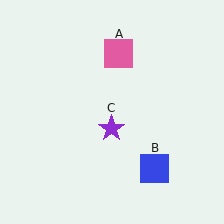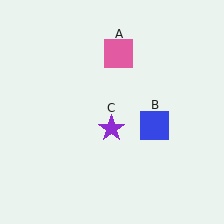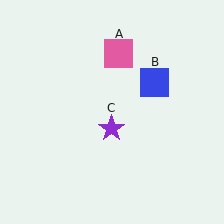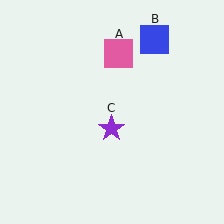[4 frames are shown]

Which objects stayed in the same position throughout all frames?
Pink square (object A) and purple star (object C) remained stationary.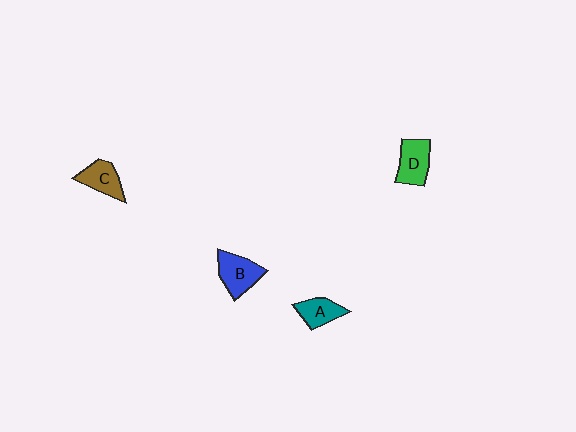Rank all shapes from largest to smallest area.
From largest to smallest: B (blue), D (green), C (brown), A (teal).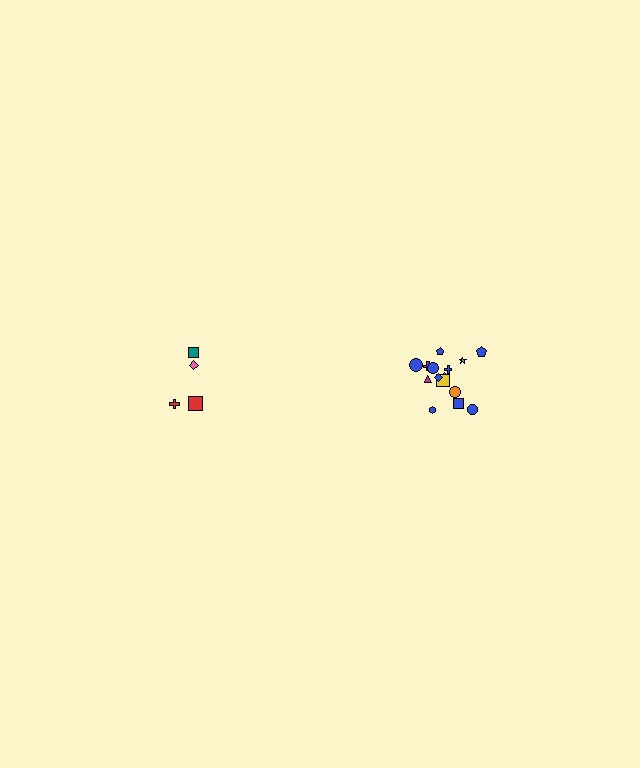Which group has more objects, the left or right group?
The right group.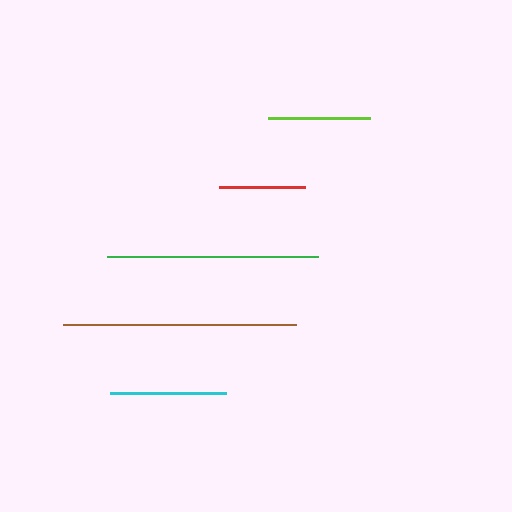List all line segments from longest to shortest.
From longest to shortest: brown, green, cyan, lime, red.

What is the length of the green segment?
The green segment is approximately 211 pixels long.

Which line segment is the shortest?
The red line is the shortest at approximately 86 pixels.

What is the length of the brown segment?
The brown segment is approximately 233 pixels long.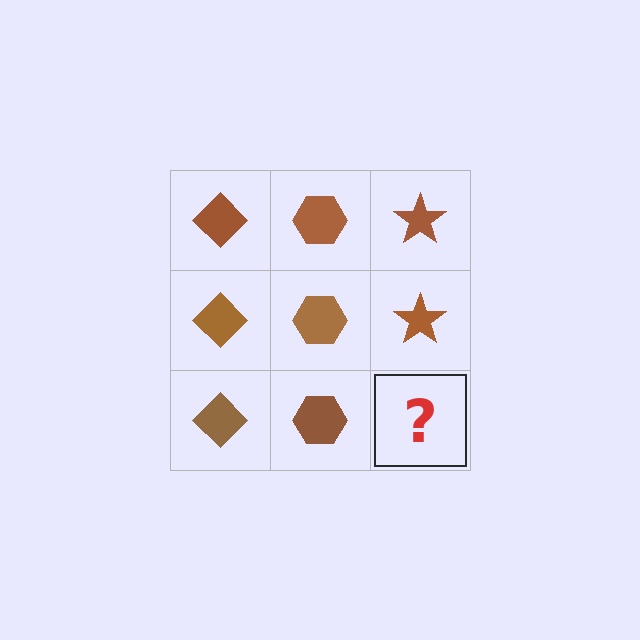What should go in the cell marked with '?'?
The missing cell should contain a brown star.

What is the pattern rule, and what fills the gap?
The rule is that each column has a consistent shape. The gap should be filled with a brown star.